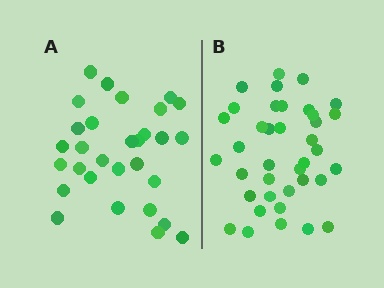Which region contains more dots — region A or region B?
Region B (the right region) has more dots.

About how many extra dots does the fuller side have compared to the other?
Region B has roughly 8 or so more dots than region A.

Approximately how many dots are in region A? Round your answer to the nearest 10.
About 30 dots.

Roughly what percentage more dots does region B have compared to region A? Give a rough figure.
About 25% more.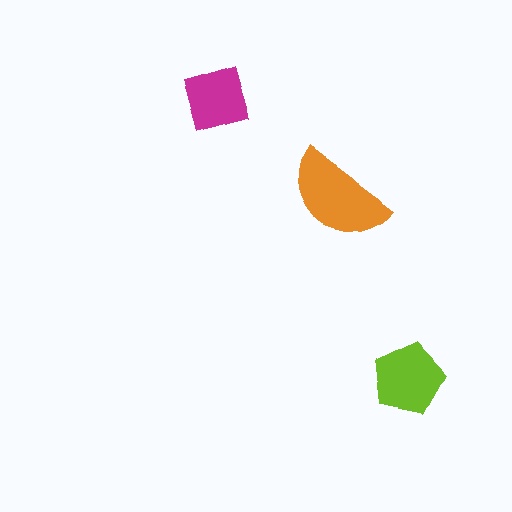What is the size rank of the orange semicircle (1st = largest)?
1st.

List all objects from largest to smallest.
The orange semicircle, the lime pentagon, the magenta diamond.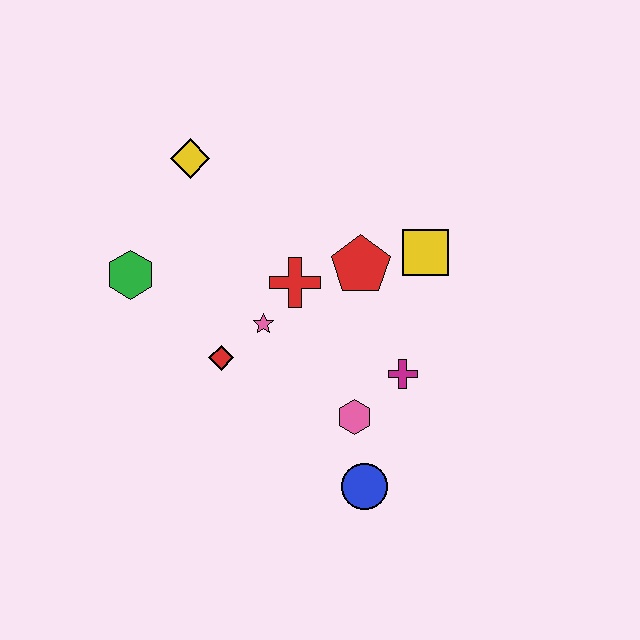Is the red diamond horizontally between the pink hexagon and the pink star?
No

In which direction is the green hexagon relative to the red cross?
The green hexagon is to the left of the red cross.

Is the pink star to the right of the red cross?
No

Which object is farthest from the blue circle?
The yellow diamond is farthest from the blue circle.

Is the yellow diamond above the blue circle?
Yes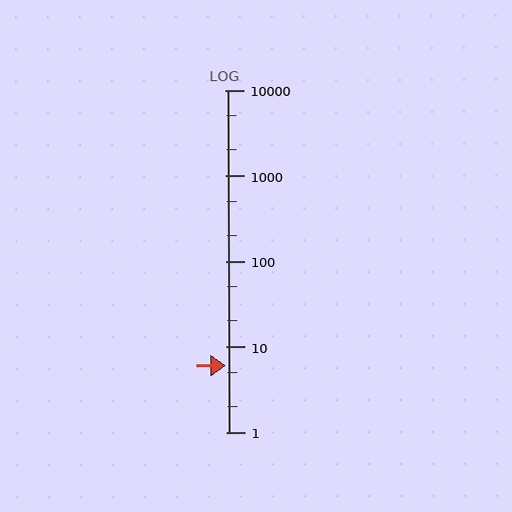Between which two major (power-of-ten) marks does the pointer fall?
The pointer is between 1 and 10.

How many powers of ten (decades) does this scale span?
The scale spans 4 decades, from 1 to 10000.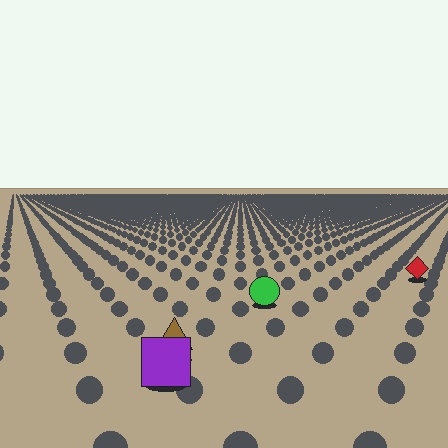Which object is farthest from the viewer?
The red diamond is farthest from the viewer. It appears smaller and the ground texture around it is denser.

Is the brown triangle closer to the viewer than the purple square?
No. The purple square is closer — you can tell from the texture gradient: the ground texture is coarser near it.